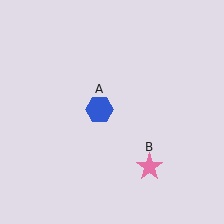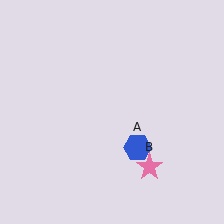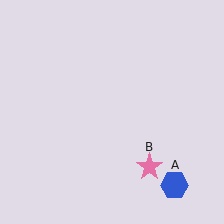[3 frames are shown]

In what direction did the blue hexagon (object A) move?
The blue hexagon (object A) moved down and to the right.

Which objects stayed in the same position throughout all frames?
Pink star (object B) remained stationary.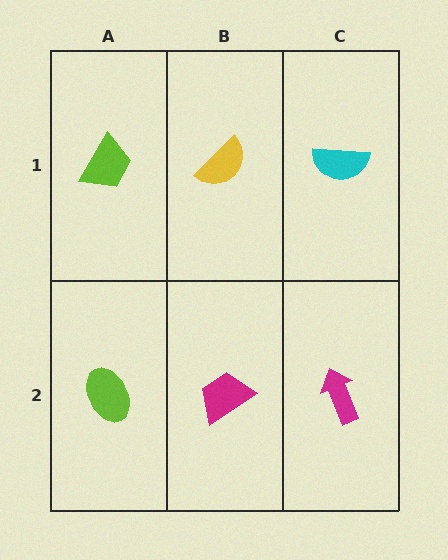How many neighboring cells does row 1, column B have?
3.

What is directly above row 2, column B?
A yellow semicircle.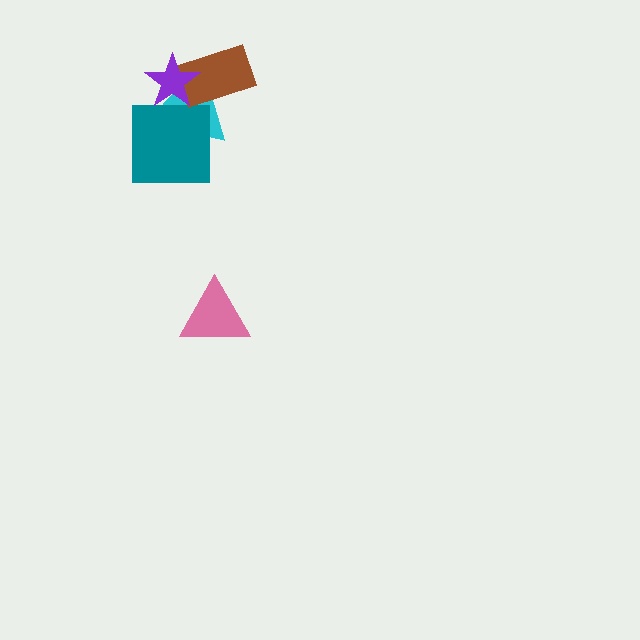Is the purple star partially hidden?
No, no other shape covers it.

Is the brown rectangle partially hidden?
Yes, it is partially covered by another shape.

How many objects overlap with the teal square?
1 object overlaps with the teal square.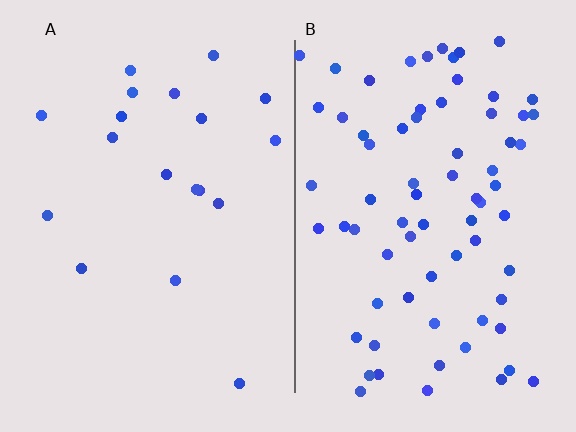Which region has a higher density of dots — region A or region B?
B (the right).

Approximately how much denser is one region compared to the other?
Approximately 3.8× — region B over region A.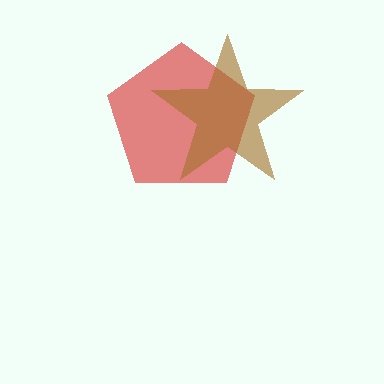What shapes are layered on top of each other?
The layered shapes are: a red pentagon, a brown star.